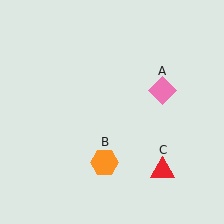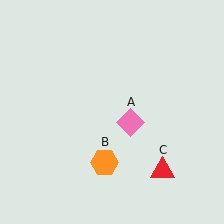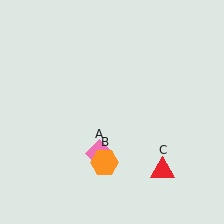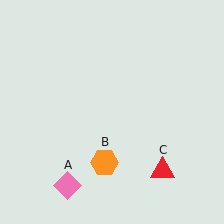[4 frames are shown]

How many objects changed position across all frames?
1 object changed position: pink diamond (object A).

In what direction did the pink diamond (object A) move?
The pink diamond (object A) moved down and to the left.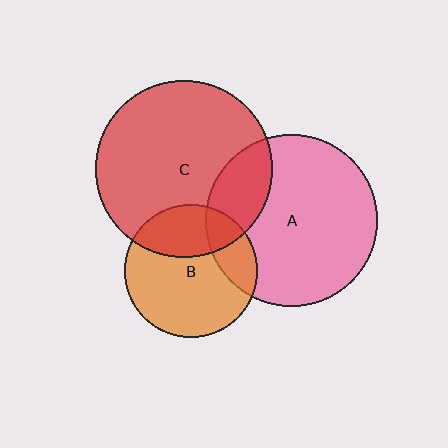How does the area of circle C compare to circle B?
Approximately 1.8 times.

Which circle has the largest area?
Circle C (red).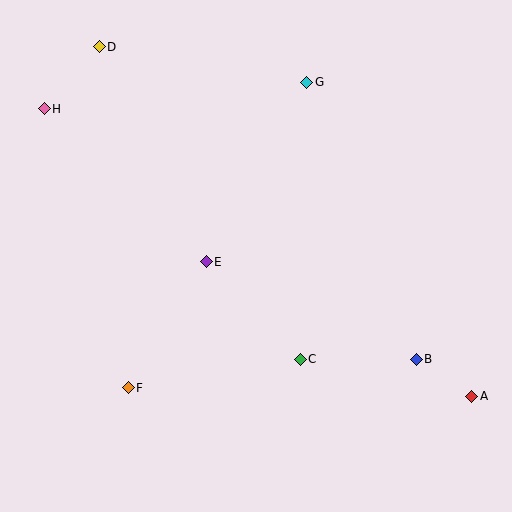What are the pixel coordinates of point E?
Point E is at (206, 262).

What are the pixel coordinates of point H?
Point H is at (44, 109).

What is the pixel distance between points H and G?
The distance between H and G is 264 pixels.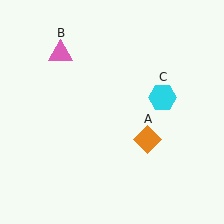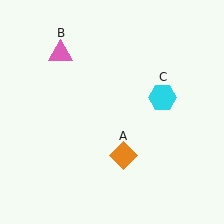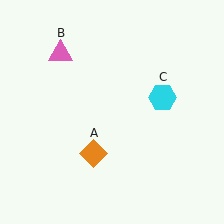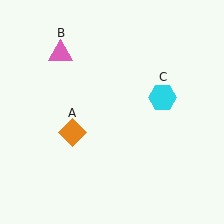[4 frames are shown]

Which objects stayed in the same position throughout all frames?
Pink triangle (object B) and cyan hexagon (object C) remained stationary.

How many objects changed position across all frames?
1 object changed position: orange diamond (object A).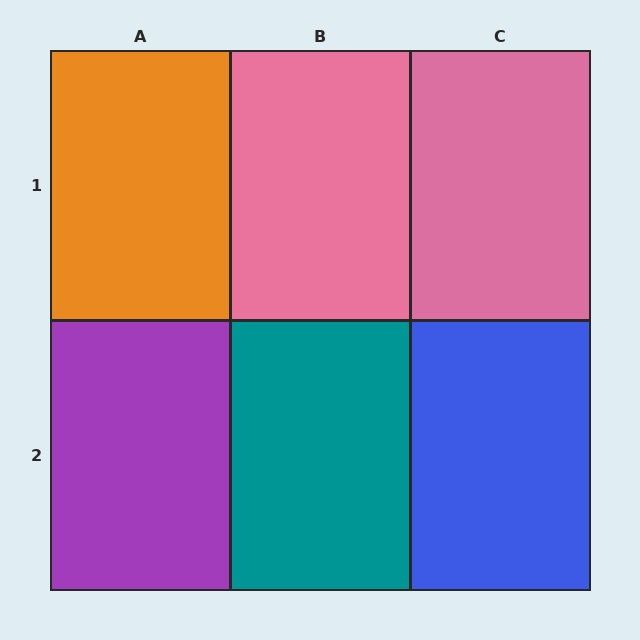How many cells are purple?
1 cell is purple.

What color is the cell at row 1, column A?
Orange.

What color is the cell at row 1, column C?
Pink.